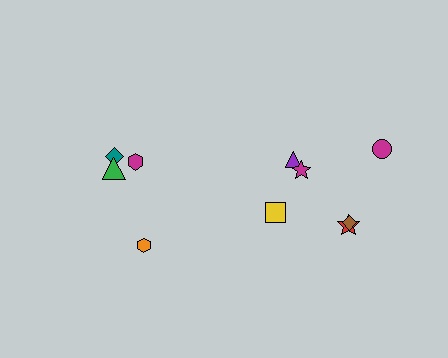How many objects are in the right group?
There are 6 objects.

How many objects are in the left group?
There are 4 objects.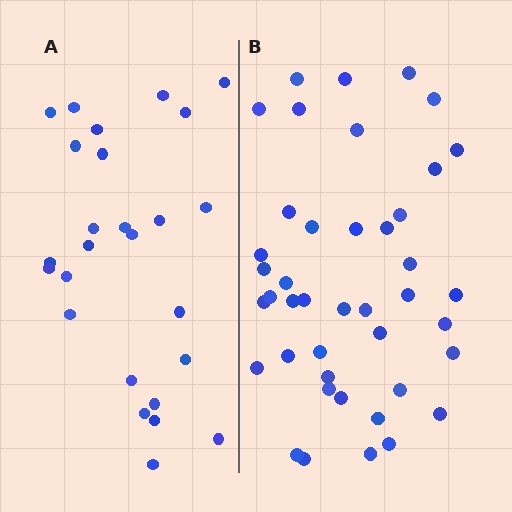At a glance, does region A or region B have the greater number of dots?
Region B (the right region) has more dots.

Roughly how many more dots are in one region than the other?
Region B has approximately 15 more dots than region A.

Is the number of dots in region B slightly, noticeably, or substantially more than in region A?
Region B has substantially more. The ratio is roughly 1.6 to 1.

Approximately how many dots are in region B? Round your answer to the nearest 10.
About 40 dots. (The exact count is 42, which rounds to 40.)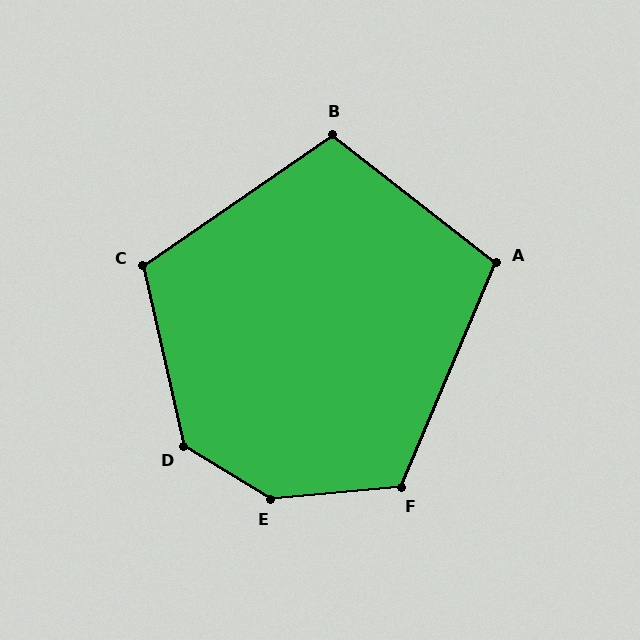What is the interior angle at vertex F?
Approximately 118 degrees (obtuse).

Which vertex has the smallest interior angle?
A, at approximately 105 degrees.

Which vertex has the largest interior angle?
E, at approximately 143 degrees.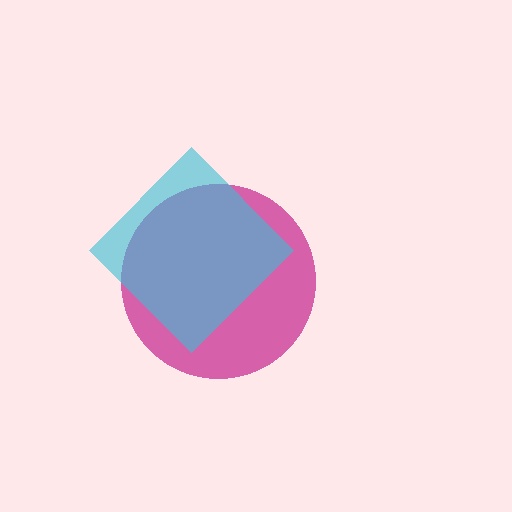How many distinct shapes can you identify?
There are 2 distinct shapes: a magenta circle, a cyan diamond.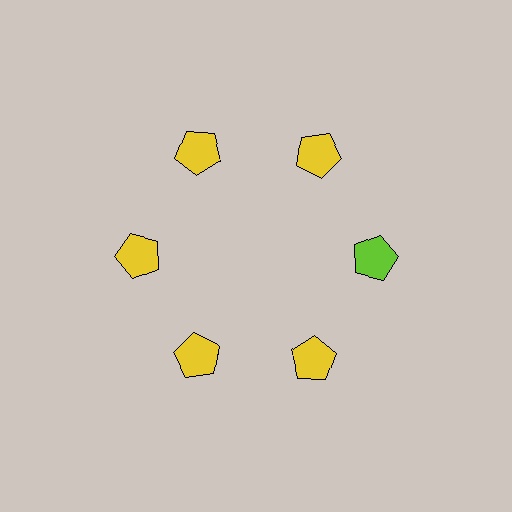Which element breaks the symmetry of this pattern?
The lime pentagon at roughly the 3 o'clock position breaks the symmetry. All other shapes are yellow pentagons.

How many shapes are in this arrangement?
There are 6 shapes arranged in a ring pattern.